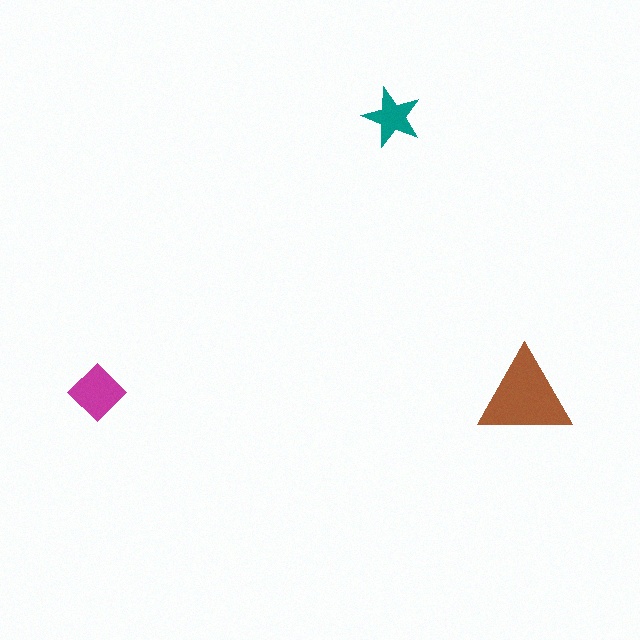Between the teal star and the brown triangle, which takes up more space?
The brown triangle.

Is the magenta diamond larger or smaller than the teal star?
Larger.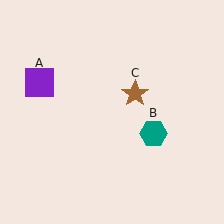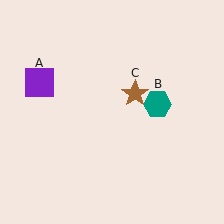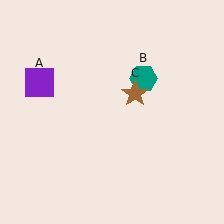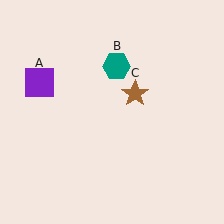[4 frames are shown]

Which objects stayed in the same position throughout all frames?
Purple square (object A) and brown star (object C) remained stationary.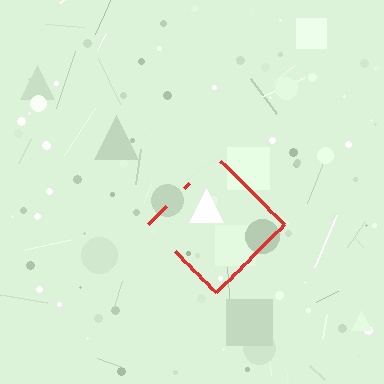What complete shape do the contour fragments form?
The contour fragments form a diamond.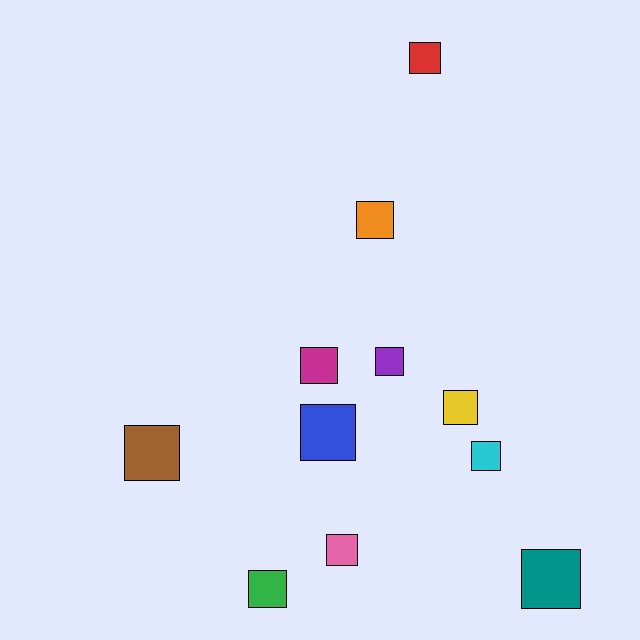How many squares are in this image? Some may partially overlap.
There are 11 squares.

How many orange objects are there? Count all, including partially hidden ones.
There is 1 orange object.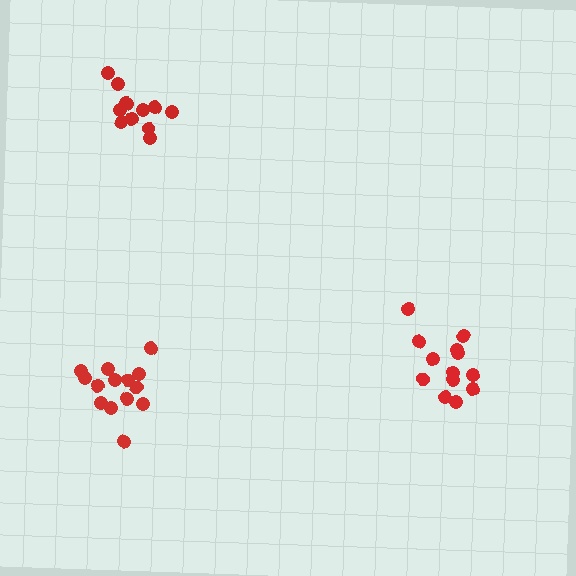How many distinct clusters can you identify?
There are 3 distinct clusters.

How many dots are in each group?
Group 1: 12 dots, Group 2: 14 dots, Group 3: 14 dots (40 total).